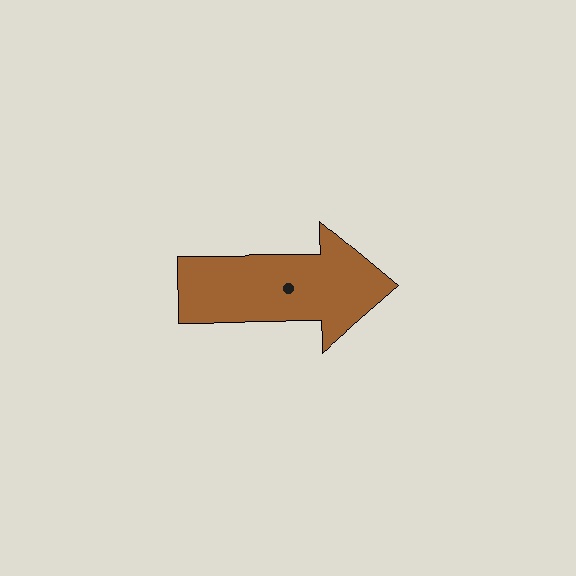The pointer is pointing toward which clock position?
Roughly 3 o'clock.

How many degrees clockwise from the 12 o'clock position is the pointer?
Approximately 89 degrees.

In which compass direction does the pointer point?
East.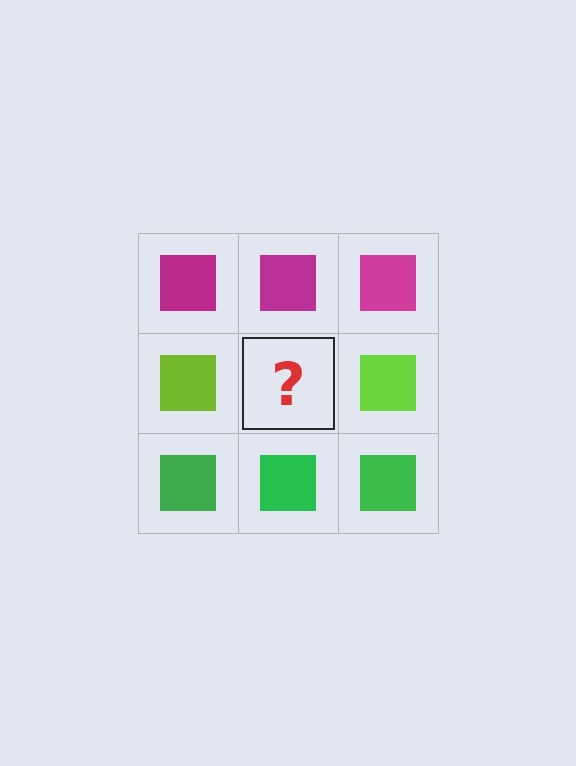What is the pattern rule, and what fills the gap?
The rule is that each row has a consistent color. The gap should be filled with a lime square.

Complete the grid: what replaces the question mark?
The question mark should be replaced with a lime square.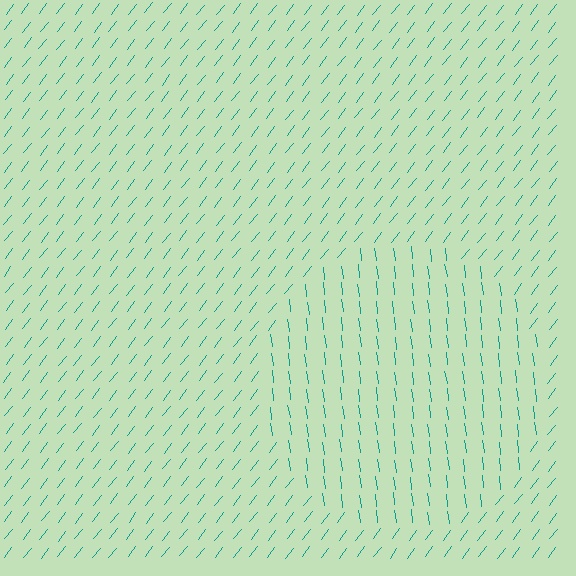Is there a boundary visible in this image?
Yes, there is a texture boundary formed by a change in line orientation.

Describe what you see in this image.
The image is filled with small teal line segments. A circle region in the image has lines oriented differently from the surrounding lines, creating a visible texture boundary.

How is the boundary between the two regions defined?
The boundary is defined purely by a change in line orientation (approximately 45 degrees difference). All lines are the same color and thickness.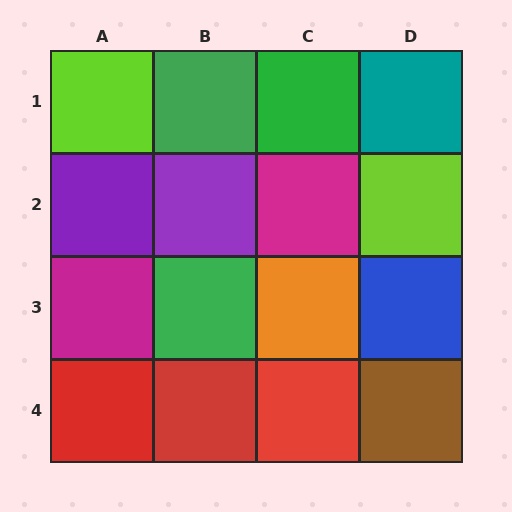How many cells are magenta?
2 cells are magenta.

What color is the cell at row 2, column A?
Purple.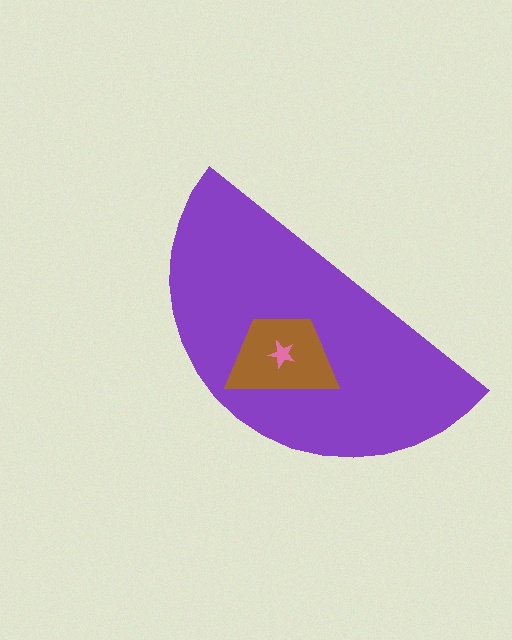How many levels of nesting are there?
3.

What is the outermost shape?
The purple semicircle.